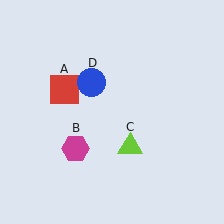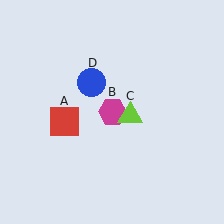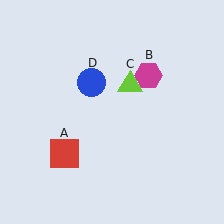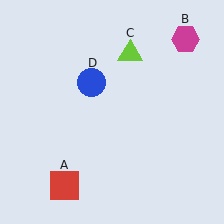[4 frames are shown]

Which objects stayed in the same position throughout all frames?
Blue circle (object D) remained stationary.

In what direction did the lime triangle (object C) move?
The lime triangle (object C) moved up.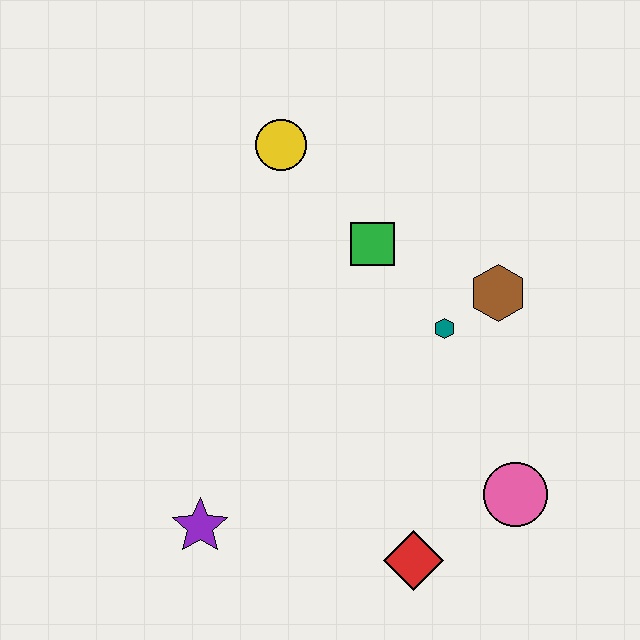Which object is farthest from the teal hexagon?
The purple star is farthest from the teal hexagon.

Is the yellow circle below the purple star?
No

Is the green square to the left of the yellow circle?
No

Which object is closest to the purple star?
The red diamond is closest to the purple star.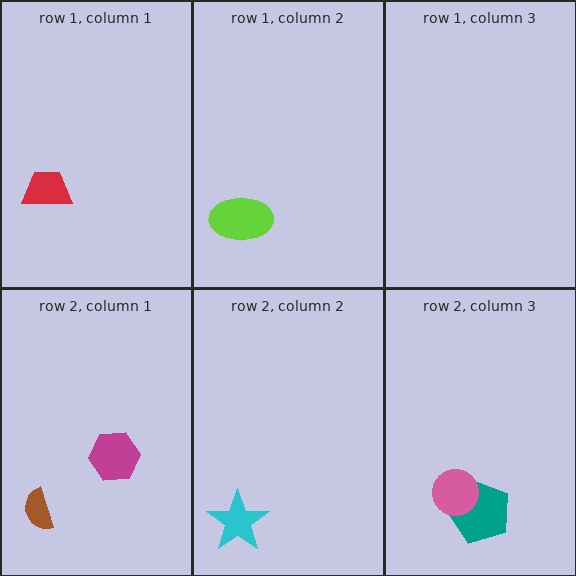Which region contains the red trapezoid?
The row 1, column 1 region.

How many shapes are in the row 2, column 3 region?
2.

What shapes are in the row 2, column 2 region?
The cyan star.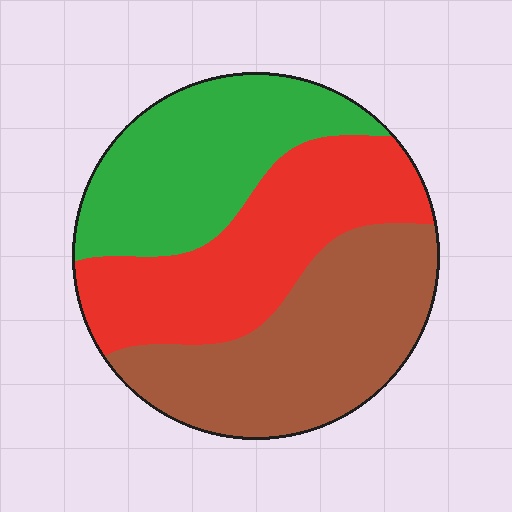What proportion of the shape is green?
Green covers around 30% of the shape.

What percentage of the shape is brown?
Brown covers 36% of the shape.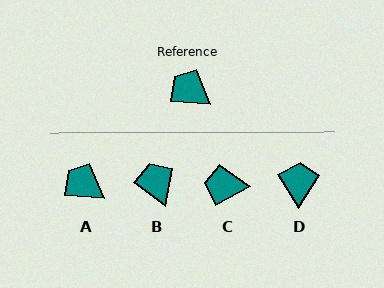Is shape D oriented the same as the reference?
No, it is off by about 54 degrees.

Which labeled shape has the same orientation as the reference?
A.